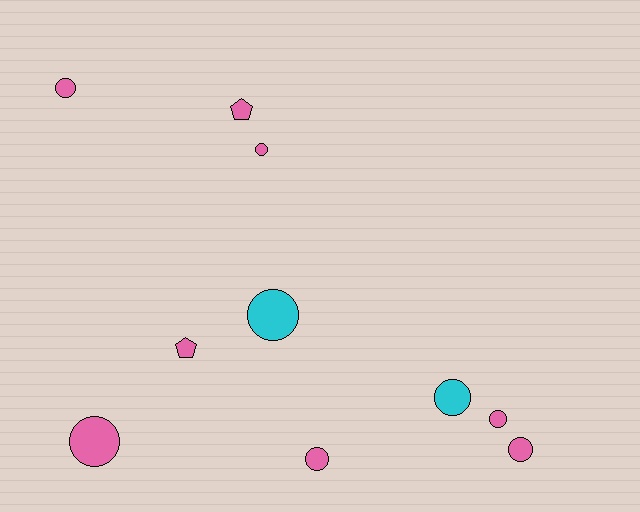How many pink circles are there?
There are 6 pink circles.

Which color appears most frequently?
Pink, with 8 objects.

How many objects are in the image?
There are 10 objects.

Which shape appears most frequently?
Circle, with 8 objects.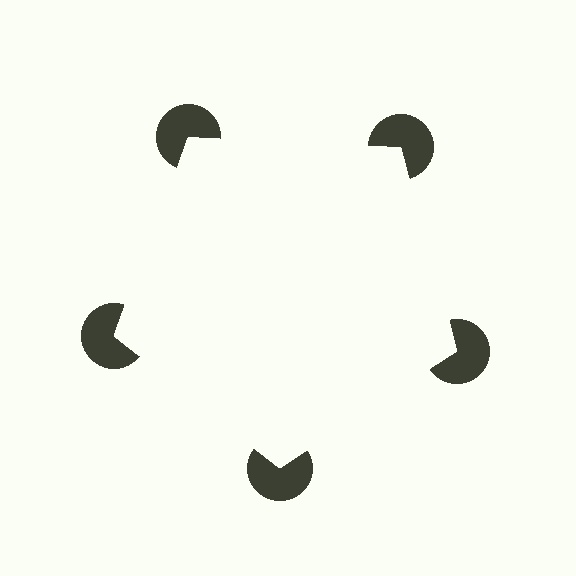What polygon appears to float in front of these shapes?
An illusory pentagon — its edges are inferred from the aligned wedge cuts in the pac-man discs, not physically drawn.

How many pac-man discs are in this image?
There are 5 — one at each vertex of the illusory pentagon.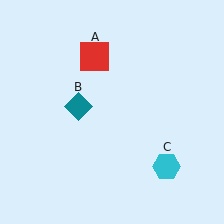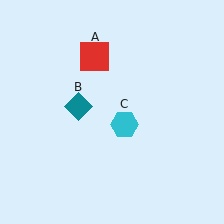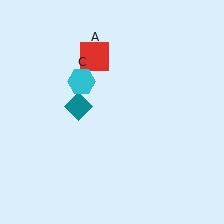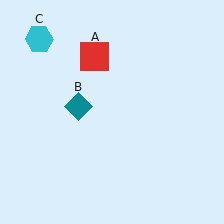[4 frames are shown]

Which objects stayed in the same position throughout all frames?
Red square (object A) and teal diamond (object B) remained stationary.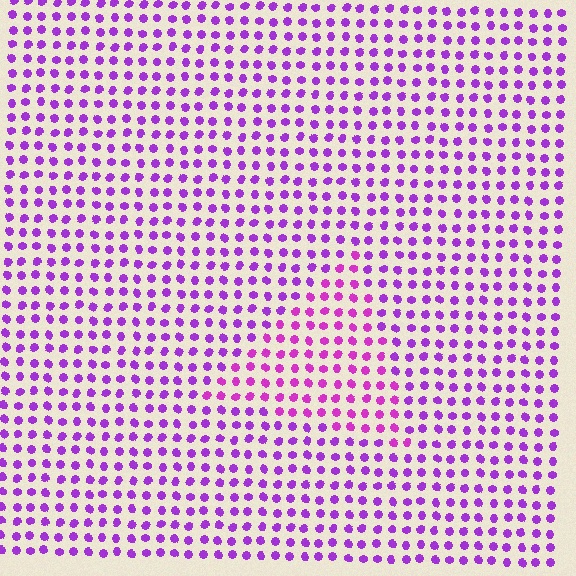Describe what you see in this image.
The image is filled with small purple elements in a uniform arrangement. A triangle-shaped region is visible where the elements are tinted to a slightly different hue, forming a subtle color boundary.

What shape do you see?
I see a triangle.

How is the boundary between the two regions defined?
The boundary is defined purely by a slight shift in hue (about 23 degrees). Spacing, size, and orientation are identical on both sides.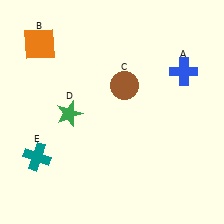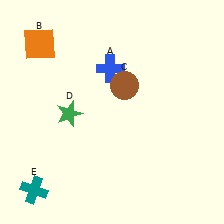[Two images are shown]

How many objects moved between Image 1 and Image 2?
2 objects moved between the two images.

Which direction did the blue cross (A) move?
The blue cross (A) moved left.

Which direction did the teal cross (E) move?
The teal cross (E) moved down.